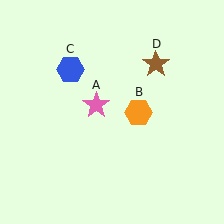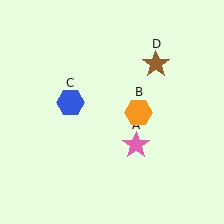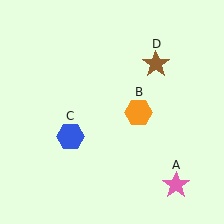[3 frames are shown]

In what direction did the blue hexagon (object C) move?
The blue hexagon (object C) moved down.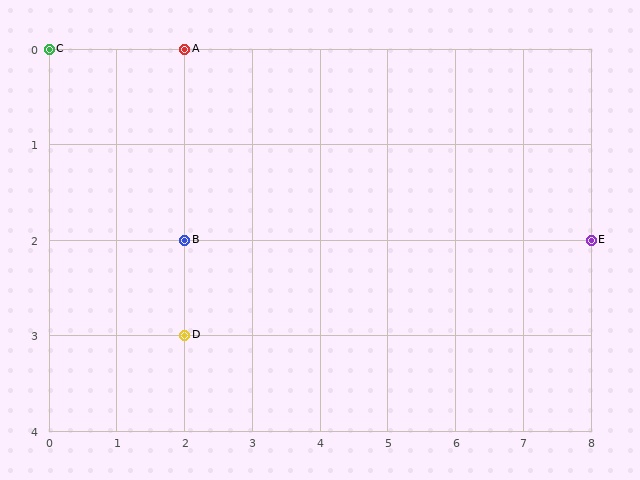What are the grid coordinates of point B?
Point B is at grid coordinates (2, 2).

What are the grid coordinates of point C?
Point C is at grid coordinates (0, 0).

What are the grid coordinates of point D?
Point D is at grid coordinates (2, 3).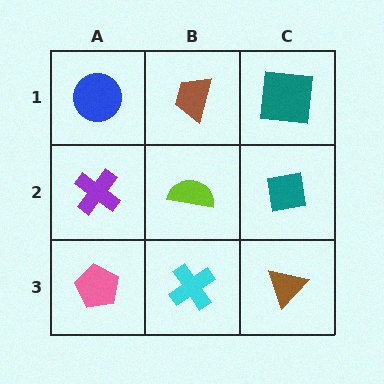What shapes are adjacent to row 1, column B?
A lime semicircle (row 2, column B), a blue circle (row 1, column A), a teal square (row 1, column C).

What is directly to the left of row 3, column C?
A cyan cross.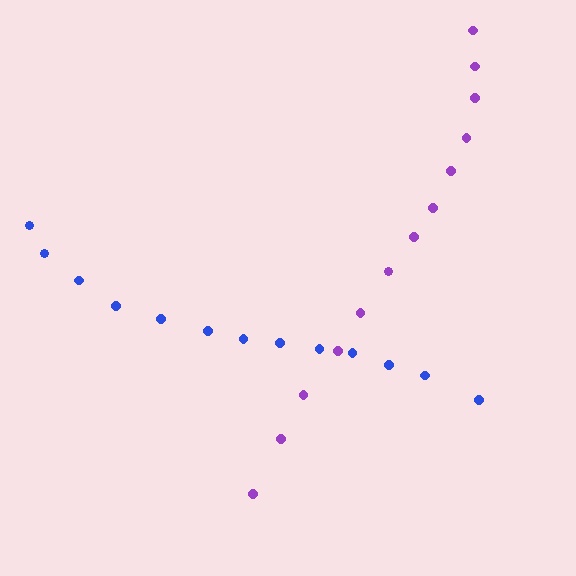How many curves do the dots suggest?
There are 2 distinct paths.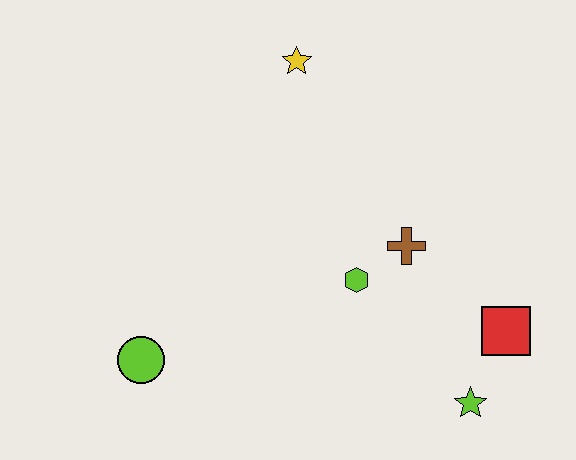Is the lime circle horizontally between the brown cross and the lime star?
No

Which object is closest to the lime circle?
The lime hexagon is closest to the lime circle.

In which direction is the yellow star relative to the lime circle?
The yellow star is above the lime circle.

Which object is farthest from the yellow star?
The lime star is farthest from the yellow star.